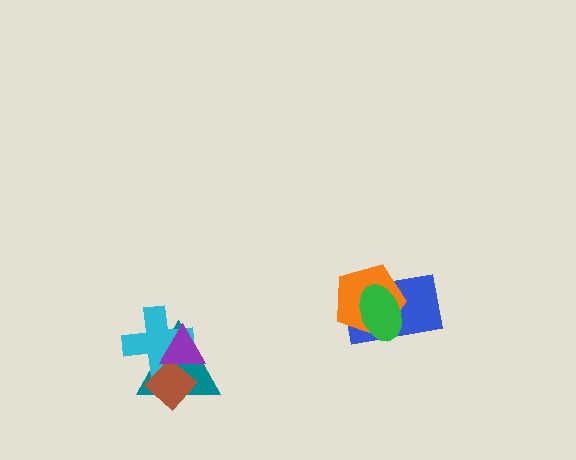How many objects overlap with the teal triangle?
3 objects overlap with the teal triangle.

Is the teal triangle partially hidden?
Yes, it is partially covered by another shape.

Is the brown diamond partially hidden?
Yes, it is partially covered by another shape.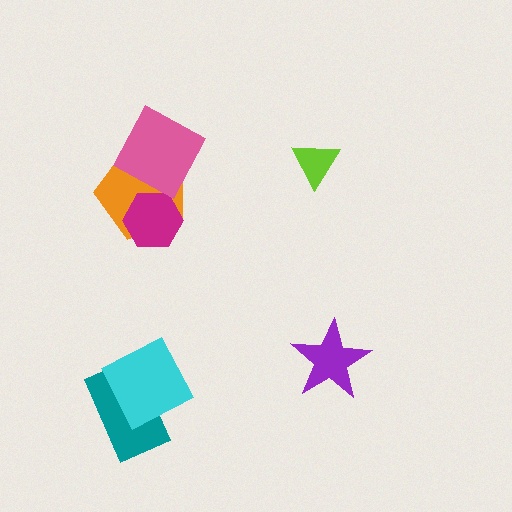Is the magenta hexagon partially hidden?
Yes, it is partially covered by another shape.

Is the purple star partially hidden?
No, no other shape covers it.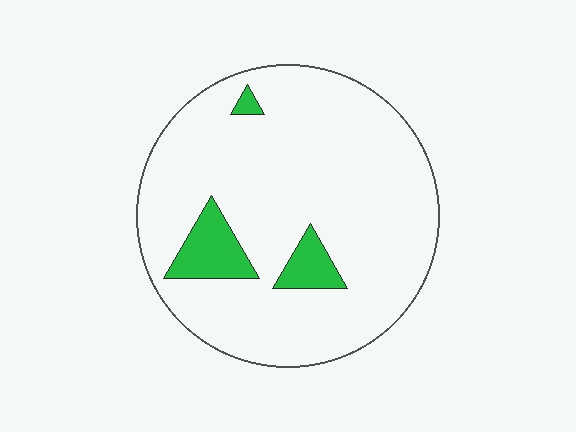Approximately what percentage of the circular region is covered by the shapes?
Approximately 10%.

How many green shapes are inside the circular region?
3.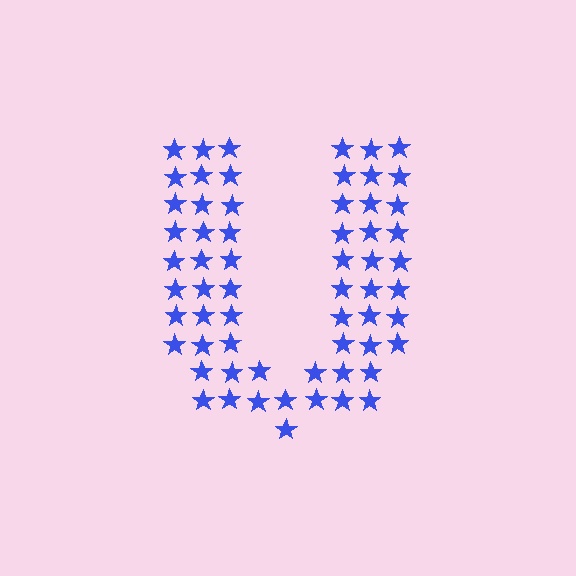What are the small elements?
The small elements are stars.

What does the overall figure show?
The overall figure shows the letter U.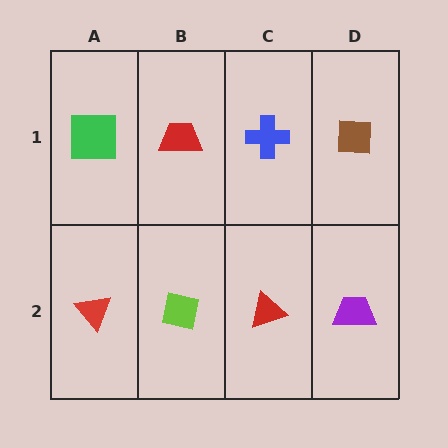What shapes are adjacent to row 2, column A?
A green square (row 1, column A), a lime square (row 2, column B).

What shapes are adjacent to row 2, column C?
A blue cross (row 1, column C), a lime square (row 2, column B), a purple trapezoid (row 2, column D).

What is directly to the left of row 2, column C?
A lime square.